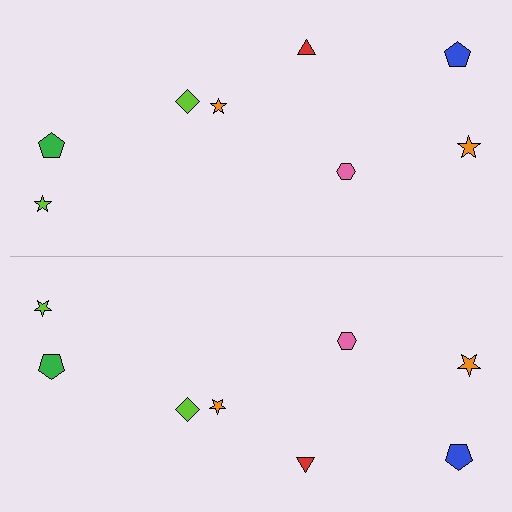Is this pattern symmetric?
Yes, this pattern has bilateral (reflection) symmetry.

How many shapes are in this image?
There are 16 shapes in this image.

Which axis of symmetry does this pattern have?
The pattern has a horizontal axis of symmetry running through the center of the image.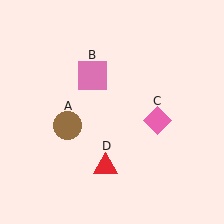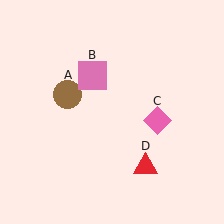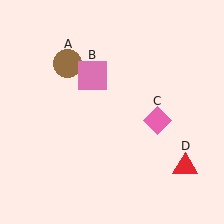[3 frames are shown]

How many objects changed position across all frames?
2 objects changed position: brown circle (object A), red triangle (object D).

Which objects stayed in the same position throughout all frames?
Pink square (object B) and pink diamond (object C) remained stationary.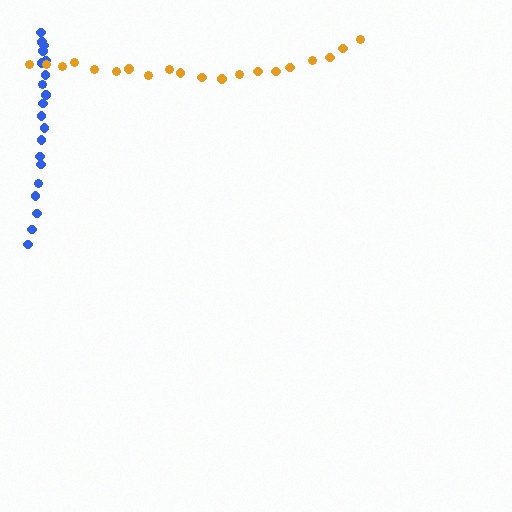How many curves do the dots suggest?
There are 2 distinct paths.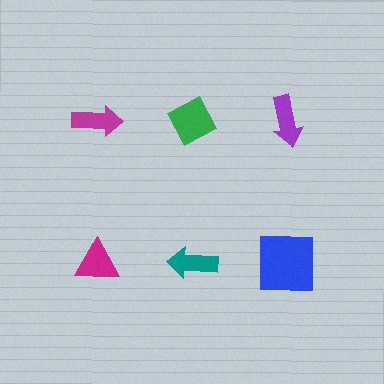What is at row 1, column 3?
A purple arrow.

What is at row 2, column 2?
A teal arrow.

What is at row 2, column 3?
A blue square.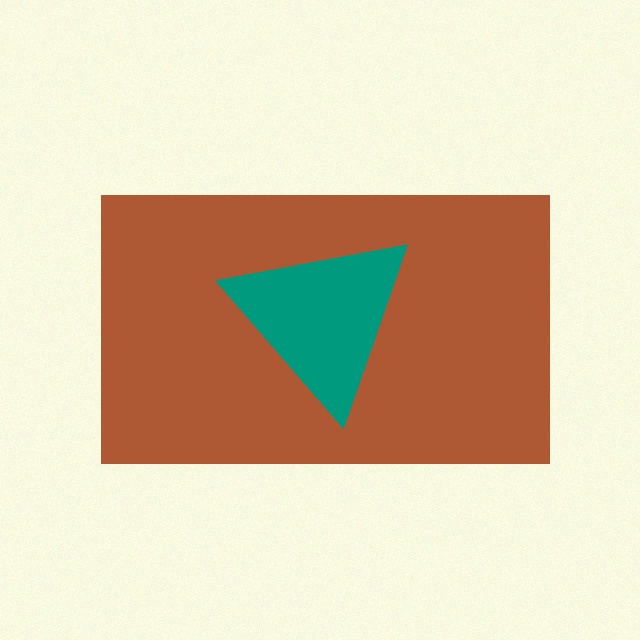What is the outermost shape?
The brown rectangle.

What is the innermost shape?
The teal triangle.